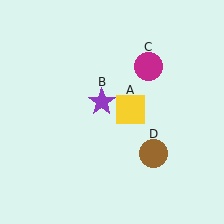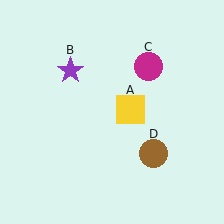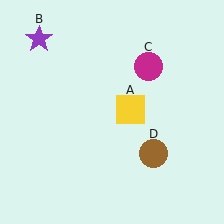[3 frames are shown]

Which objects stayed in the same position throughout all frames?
Yellow square (object A) and magenta circle (object C) and brown circle (object D) remained stationary.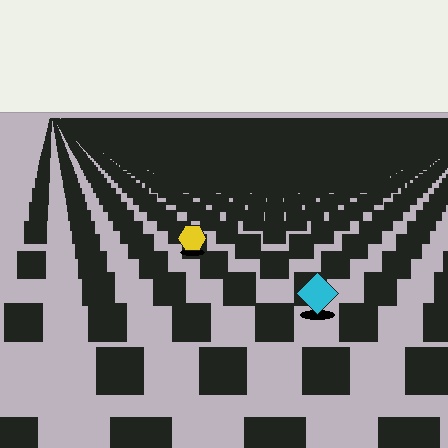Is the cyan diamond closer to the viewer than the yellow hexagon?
Yes. The cyan diamond is closer — you can tell from the texture gradient: the ground texture is coarser near it.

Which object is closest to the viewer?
The cyan diamond is closest. The texture marks near it are larger and more spread out.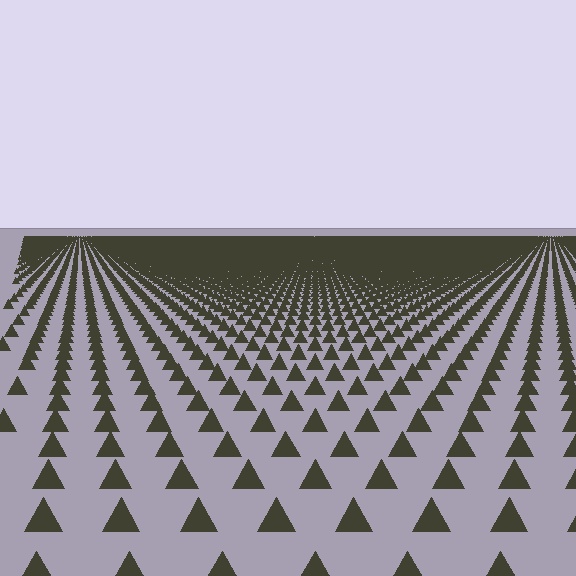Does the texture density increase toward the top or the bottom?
Density increases toward the top.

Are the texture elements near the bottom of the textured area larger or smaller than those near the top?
Larger. Near the bottom, elements are closer to the viewer and appear at a bigger on-screen size.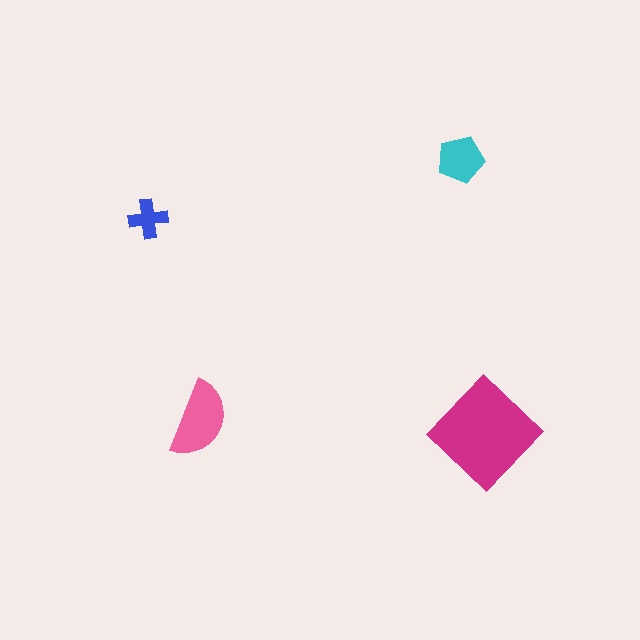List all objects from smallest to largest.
The blue cross, the cyan pentagon, the pink semicircle, the magenta diamond.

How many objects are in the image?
There are 4 objects in the image.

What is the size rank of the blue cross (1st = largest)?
4th.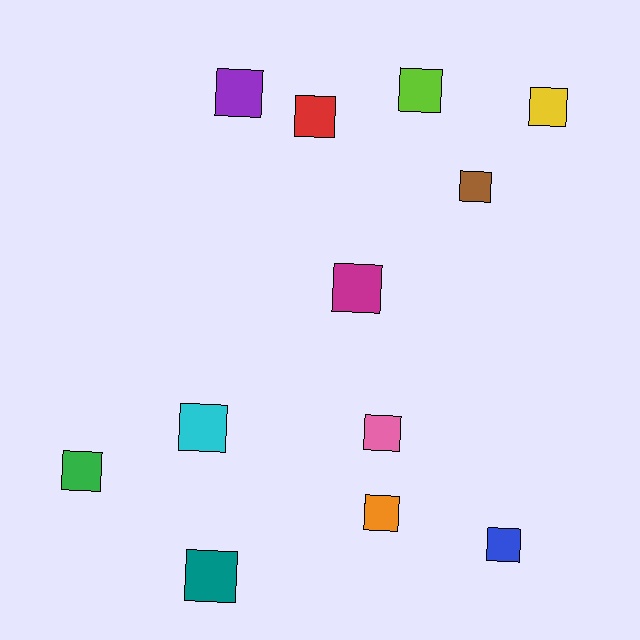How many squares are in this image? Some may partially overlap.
There are 12 squares.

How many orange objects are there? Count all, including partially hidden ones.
There is 1 orange object.